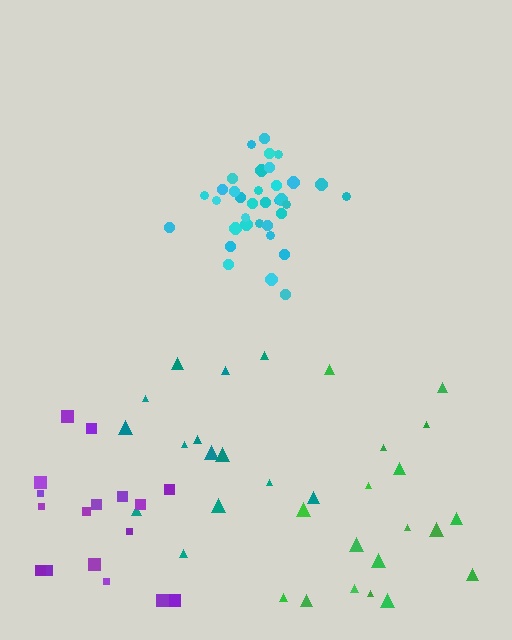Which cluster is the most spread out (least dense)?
Green.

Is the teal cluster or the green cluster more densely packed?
Teal.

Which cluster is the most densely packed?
Cyan.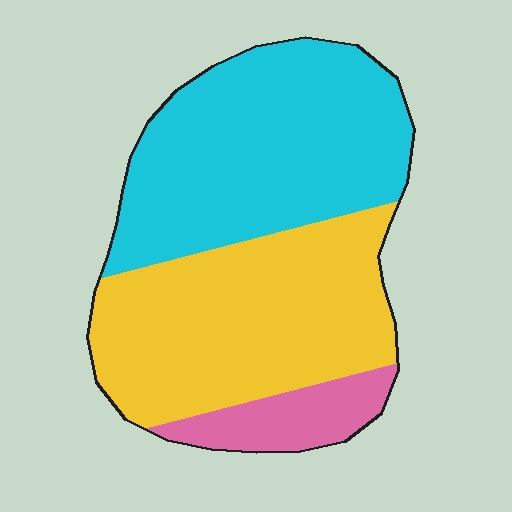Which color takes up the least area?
Pink, at roughly 10%.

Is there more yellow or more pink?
Yellow.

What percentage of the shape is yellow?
Yellow takes up about two fifths (2/5) of the shape.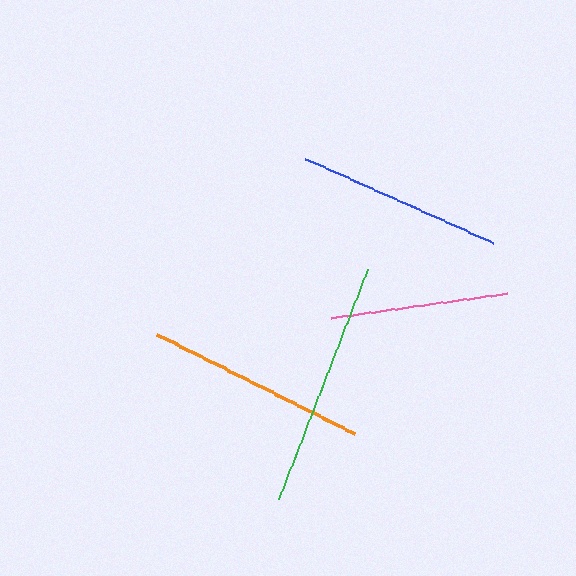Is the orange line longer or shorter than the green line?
The green line is longer than the orange line.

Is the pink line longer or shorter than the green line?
The green line is longer than the pink line.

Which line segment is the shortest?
The pink line is the shortest at approximately 178 pixels.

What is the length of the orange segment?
The orange segment is approximately 221 pixels long.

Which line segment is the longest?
The green line is the longest at approximately 247 pixels.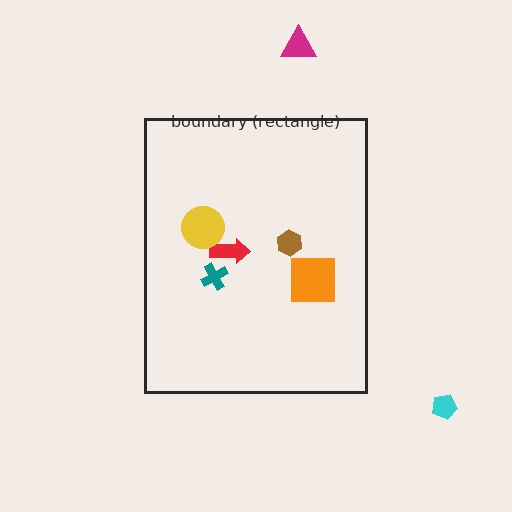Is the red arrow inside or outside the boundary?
Inside.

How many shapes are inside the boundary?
5 inside, 2 outside.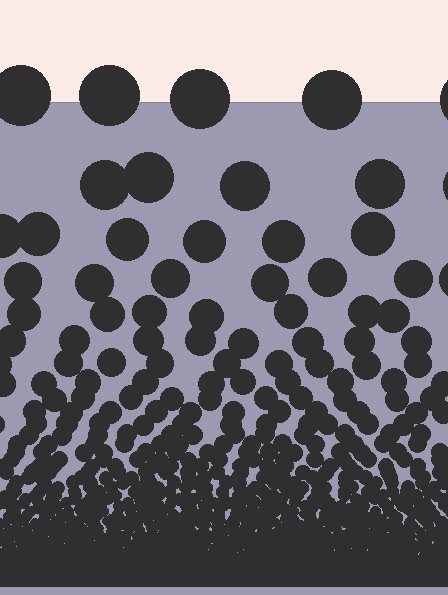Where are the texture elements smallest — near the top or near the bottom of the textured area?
Near the bottom.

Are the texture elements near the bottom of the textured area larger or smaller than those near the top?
Smaller. The gradient is inverted — elements near the bottom are smaller and denser.